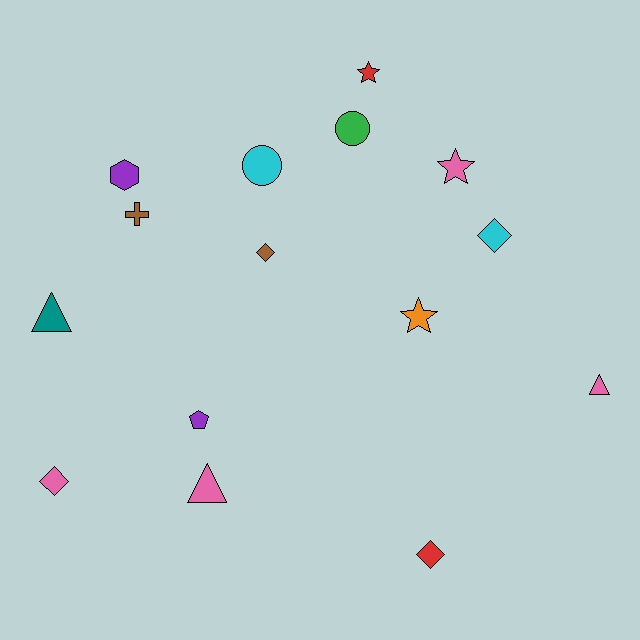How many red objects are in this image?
There are 2 red objects.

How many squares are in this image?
There are no squares.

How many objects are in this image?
There are 15 objects.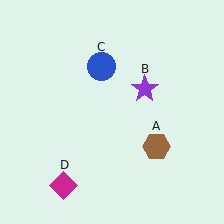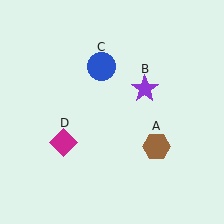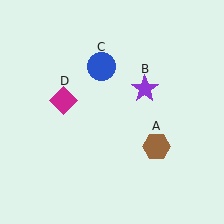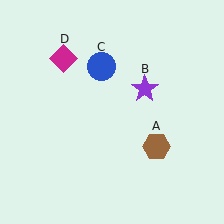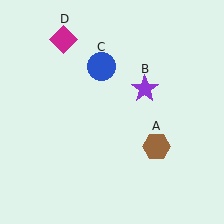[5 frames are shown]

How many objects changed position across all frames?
1 object changed position: magenta diamond (object D).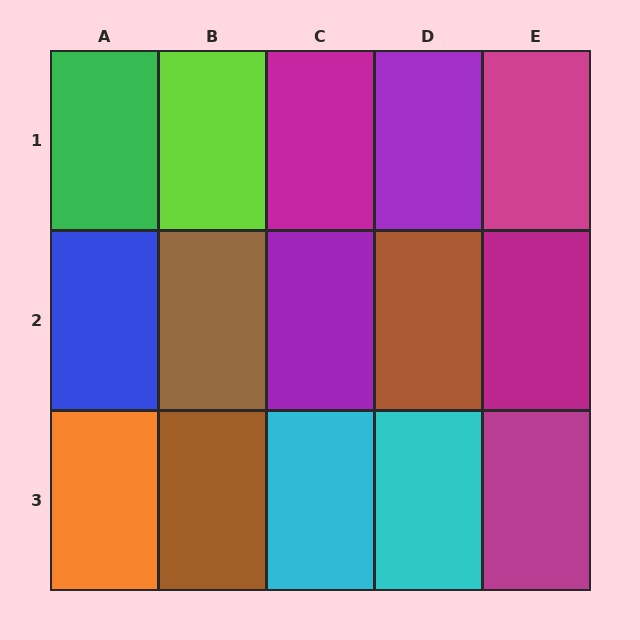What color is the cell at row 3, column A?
Orange.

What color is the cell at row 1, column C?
Magenta.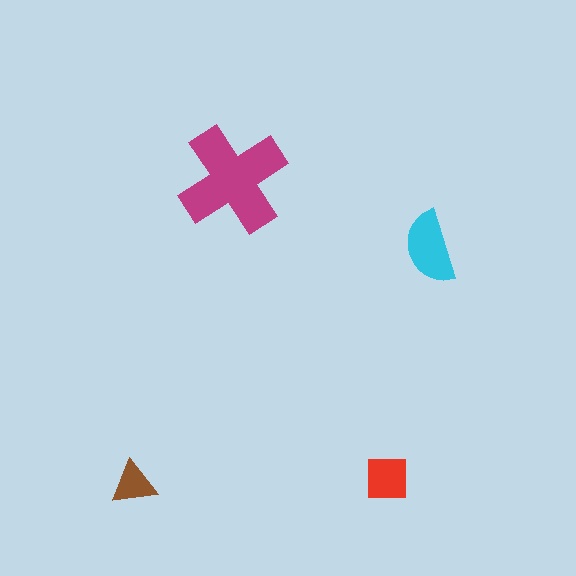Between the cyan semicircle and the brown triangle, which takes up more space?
The cyan semicircle.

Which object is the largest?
The magenta cross.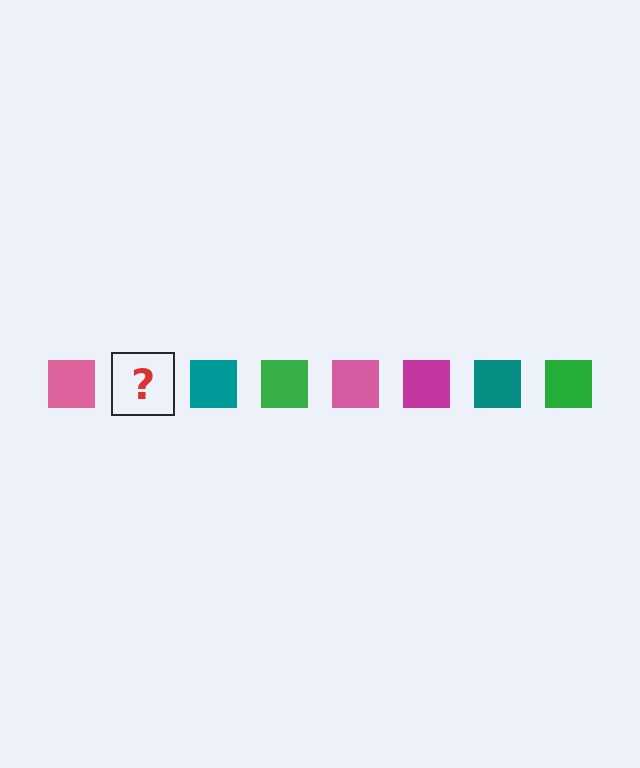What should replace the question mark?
The question mark should be replaced with a magenta square.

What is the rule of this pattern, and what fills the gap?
The rule is that the pattern cycles through pink, magenta, teal, green squares. The gap should be filled with a magenta square.